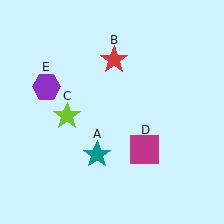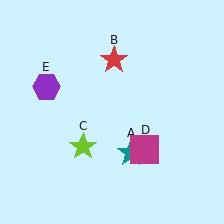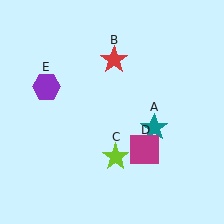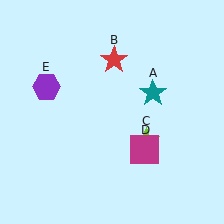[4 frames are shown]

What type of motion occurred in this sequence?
The teal star (object A), lime star (object C) rotated counterclockwise around the center of the scene.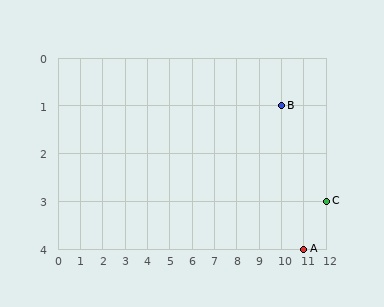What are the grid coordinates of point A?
Point A is at grid coordinates (11, 4).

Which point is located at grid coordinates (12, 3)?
Point C is at (12, 3).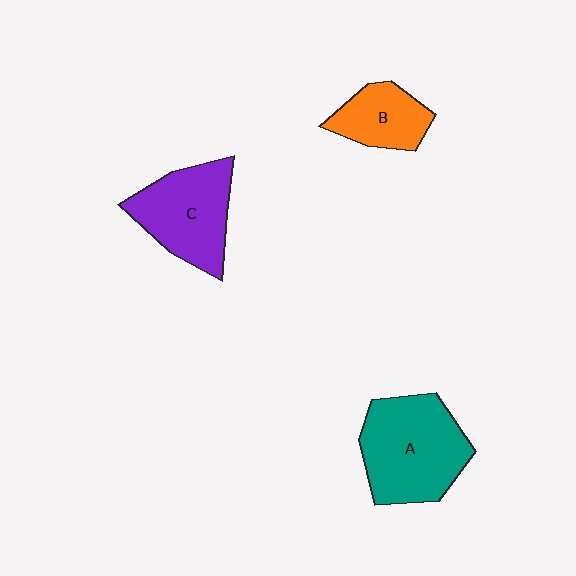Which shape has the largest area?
Shape A (teal).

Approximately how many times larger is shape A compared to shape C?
Approximately 1.2 times.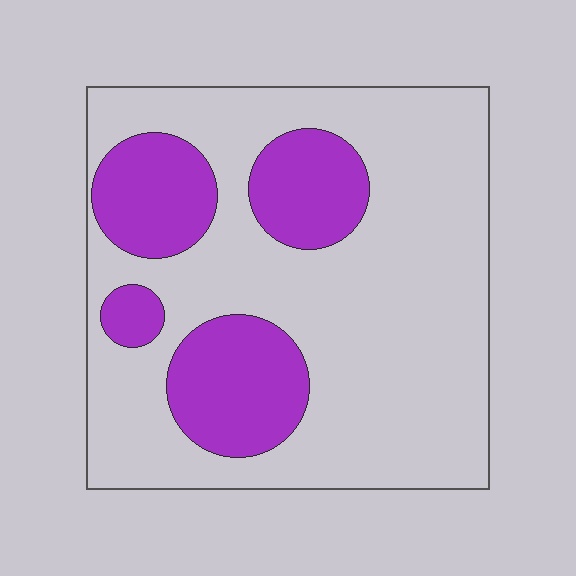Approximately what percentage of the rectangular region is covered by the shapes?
Approximately 25%.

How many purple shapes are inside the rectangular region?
4.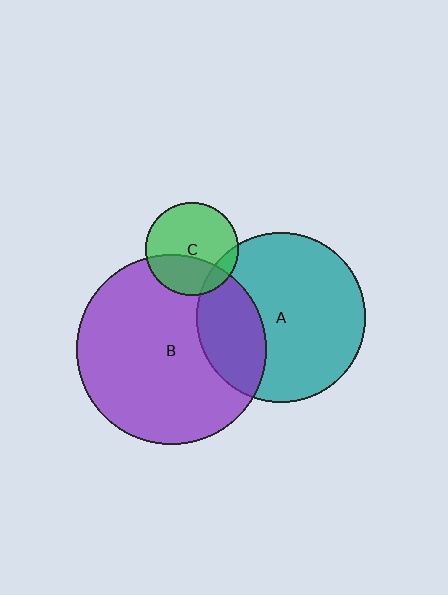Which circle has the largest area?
Circle B (purple).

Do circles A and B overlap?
Yes.